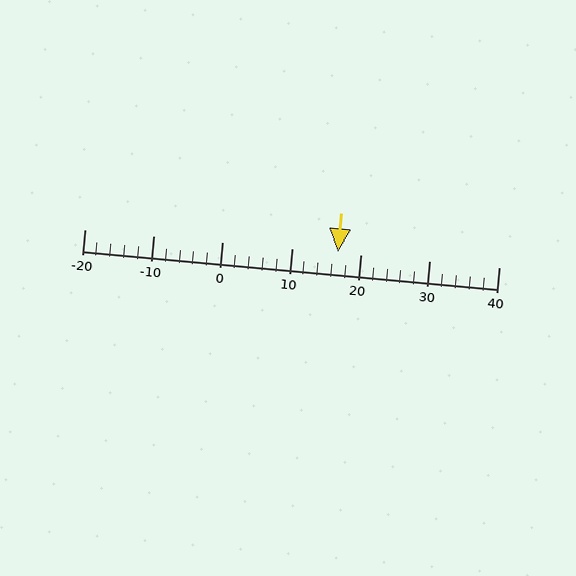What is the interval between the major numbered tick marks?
The major tick marks are spaced 10 units apart.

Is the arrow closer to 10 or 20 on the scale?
The arrow is closer to 20.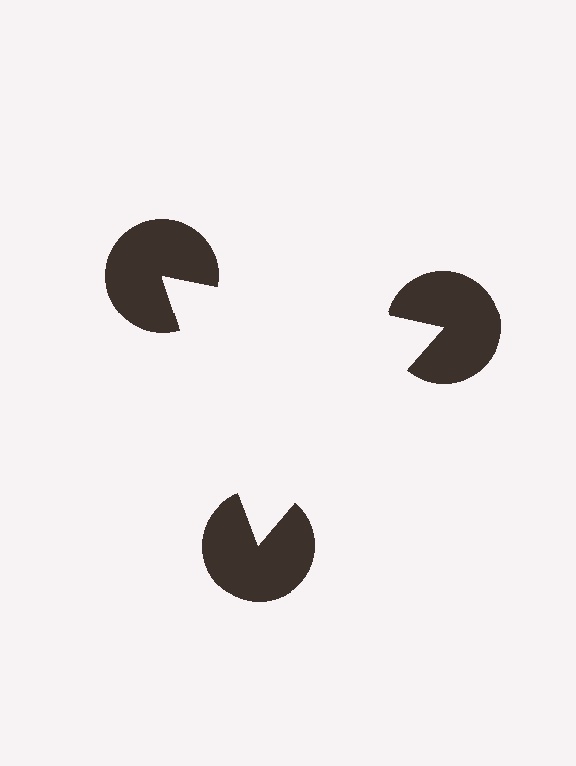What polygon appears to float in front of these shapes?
An illusory triangle — its edges are inferred from the aligned wedge cuts in the pac-man discs, not physically drawn.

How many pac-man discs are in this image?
There are 3 — one at each vertex of the illusory triangle.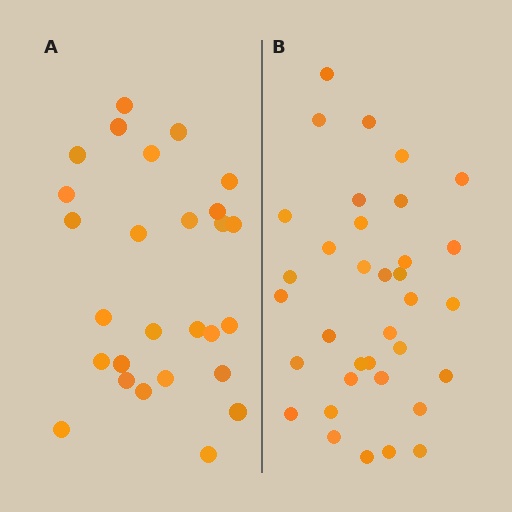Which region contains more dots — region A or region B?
Region B (the right region) has more dots.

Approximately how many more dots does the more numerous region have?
Region B has roughly 8 or so more dots than region A.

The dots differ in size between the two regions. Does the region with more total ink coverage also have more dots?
No. Region A has more total ink coverage because its dots are larger, but region B actually contains more individual dots. Total area can be misleading — the number of items is what matters here.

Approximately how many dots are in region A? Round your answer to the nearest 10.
About 30 dots. (The exact count is 27, which rounds to 30.)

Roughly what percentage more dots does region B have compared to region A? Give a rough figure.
About 30% more.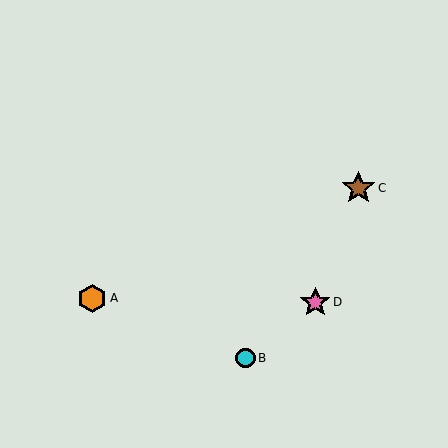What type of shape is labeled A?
Shape A is an orange hexagon.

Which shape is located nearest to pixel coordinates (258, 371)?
The cyan circle (labeled B) at (245, 358) is nearest to that location.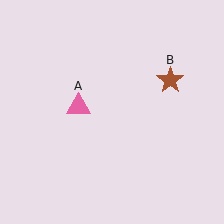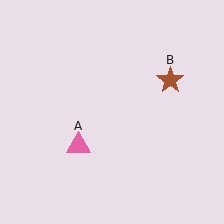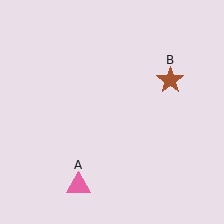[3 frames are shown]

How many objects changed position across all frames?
1 object changed position: pink triangle (object A).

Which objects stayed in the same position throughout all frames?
Brown star (object B) remained stationary.